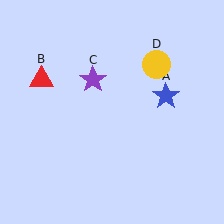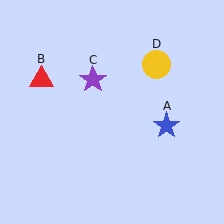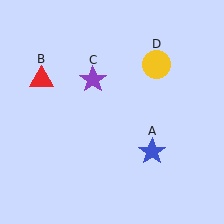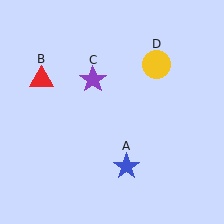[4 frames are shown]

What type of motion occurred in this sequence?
The blue star (object A) rotated clockwise around the center of the scene.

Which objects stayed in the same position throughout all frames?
Red triangle (object B) and purple star (object C) and yellow circle (object D) remained stationary.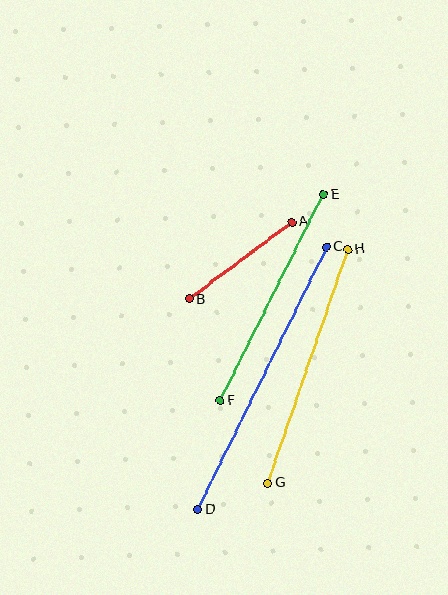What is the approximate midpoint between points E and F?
The midpoint is at approximately (272, 297) pixels.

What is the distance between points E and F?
The distance is approximately 230 pixels.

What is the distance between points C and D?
The distance is approximately 292 pixels.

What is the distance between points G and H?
The distance is approximately 247 pixels.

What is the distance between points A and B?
The distance is approximately 128 pixels.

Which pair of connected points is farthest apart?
Points C and D are farthest apart.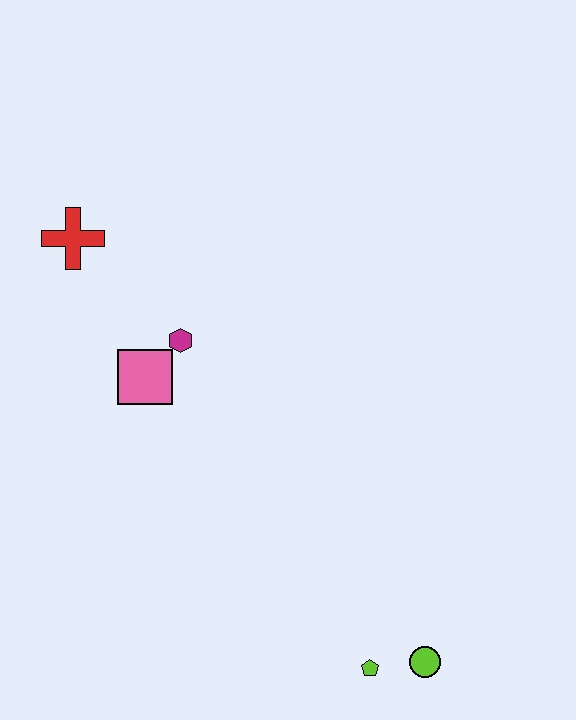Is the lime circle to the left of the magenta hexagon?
No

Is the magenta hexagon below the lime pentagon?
No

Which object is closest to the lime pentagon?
The lime circle is closest to the lime pentagon.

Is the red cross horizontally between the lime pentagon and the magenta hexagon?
No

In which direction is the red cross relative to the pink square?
The red cross is above the pink square.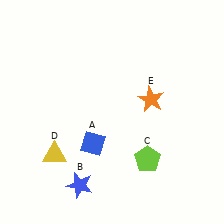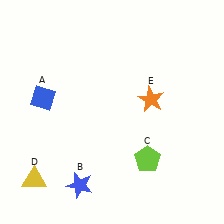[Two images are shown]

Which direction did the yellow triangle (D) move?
The yellow triangle (D) moved down.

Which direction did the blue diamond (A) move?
The blue diamond (A) moved left.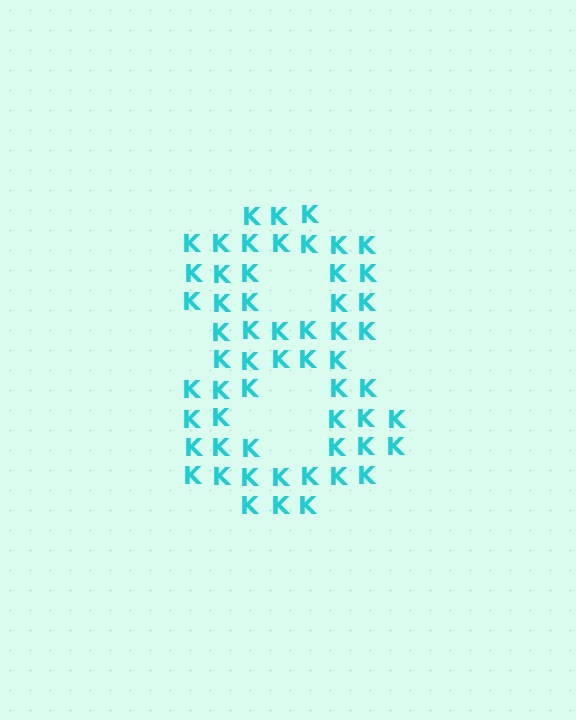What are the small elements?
The small elements are letter K's.